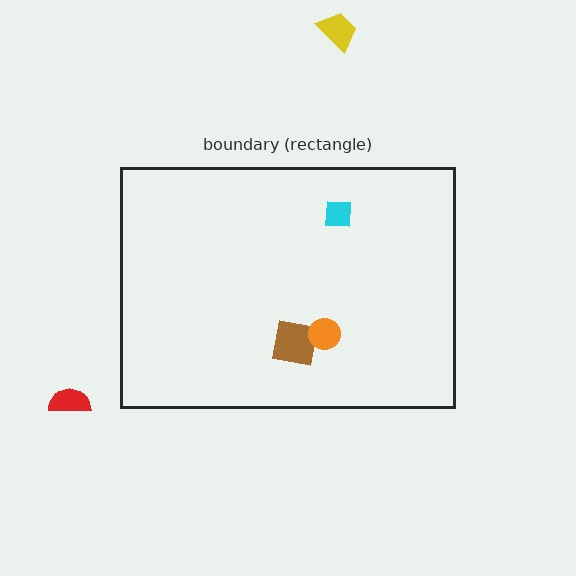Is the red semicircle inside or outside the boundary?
Outside.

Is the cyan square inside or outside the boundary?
Inside.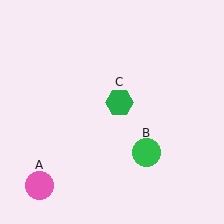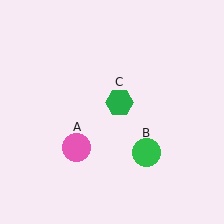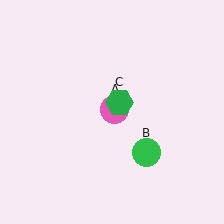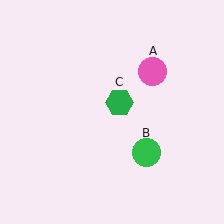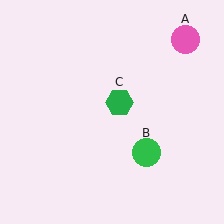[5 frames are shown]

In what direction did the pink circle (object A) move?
The pink circle (object A) moved up and to the right.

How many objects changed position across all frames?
1 object changed position: pink circle (object A).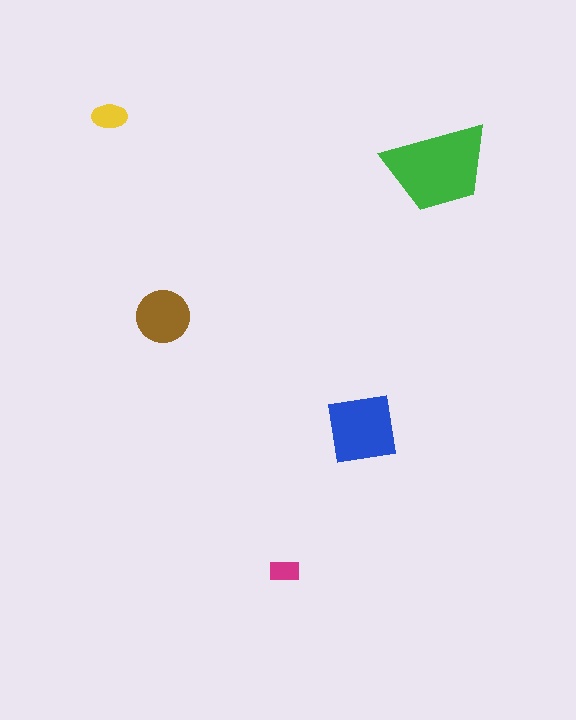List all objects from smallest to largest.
The magenta rectangle, the yellow ellipse, the brown circle, the blue square, the green trapezoid.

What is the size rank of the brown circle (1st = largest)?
3rd.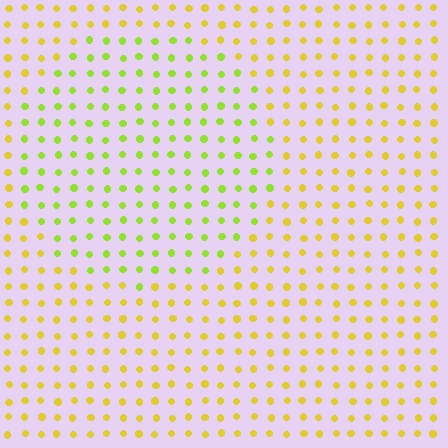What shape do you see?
I see a circle.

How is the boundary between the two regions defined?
The boundary is defined purely by a slight shift in hue (about 34 degrees). Spacing, size, and orientation are identical on both sides.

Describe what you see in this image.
The image is filled with small yellow elements in a uniform arrangement. A circle-shaped region is visible where the elements are tinted to a slightly different hue, forming a subtle color boundary.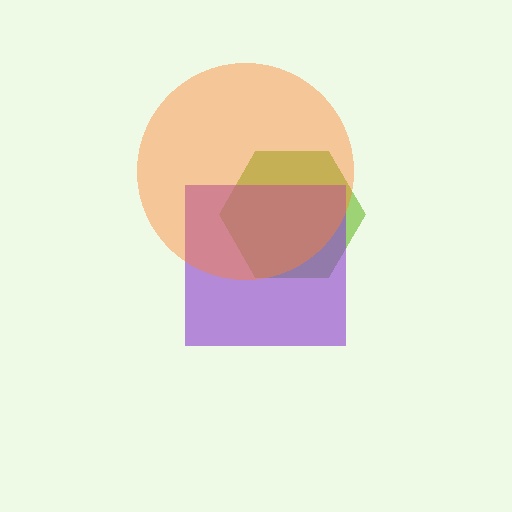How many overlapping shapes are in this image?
There are 3 overlapping shapes in the image.